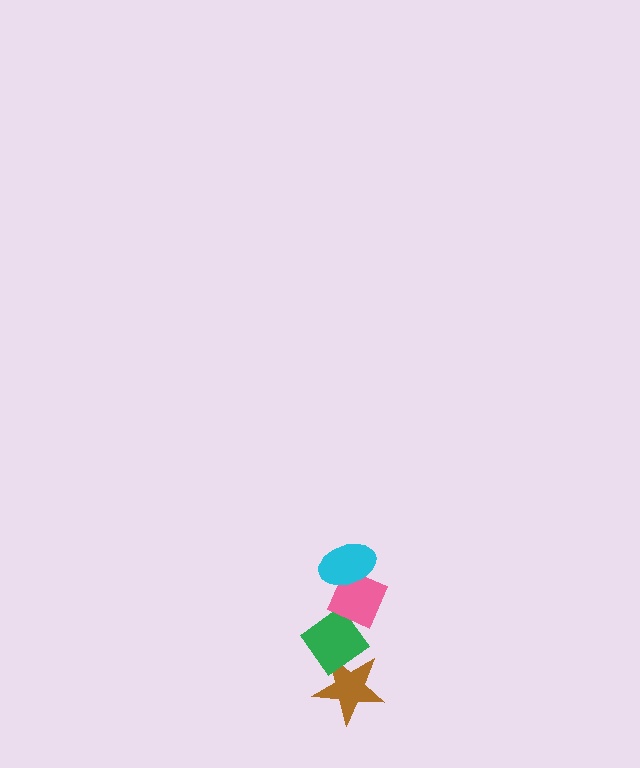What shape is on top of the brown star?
The green diamond is on top of the brown star.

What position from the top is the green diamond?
The green diamond is 3rd from the top.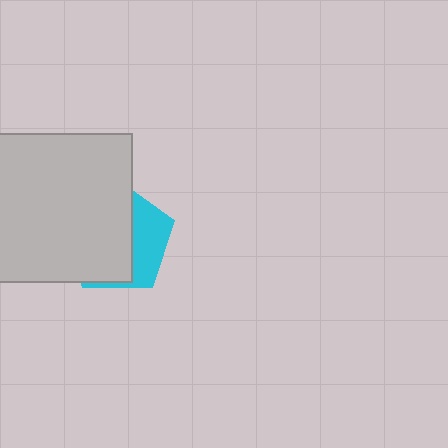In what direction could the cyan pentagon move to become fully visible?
The cyan pentagon could move right. That would shift it out from behind the light gray rectangle entirely.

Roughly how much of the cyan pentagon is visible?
A small part of it is visible (roughly 33%).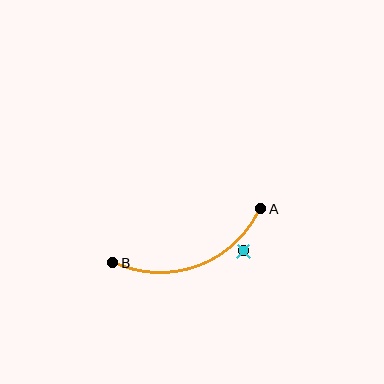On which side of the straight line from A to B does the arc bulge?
The arc bulges below the straight line connecting A and B.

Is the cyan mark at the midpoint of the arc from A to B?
No — the cyan mark does not lie on the arc at all. It sits slightly outside the curve.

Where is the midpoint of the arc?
The arc midpoint is the point on the curve farthest from the straight line joining A and B. It sits below that line.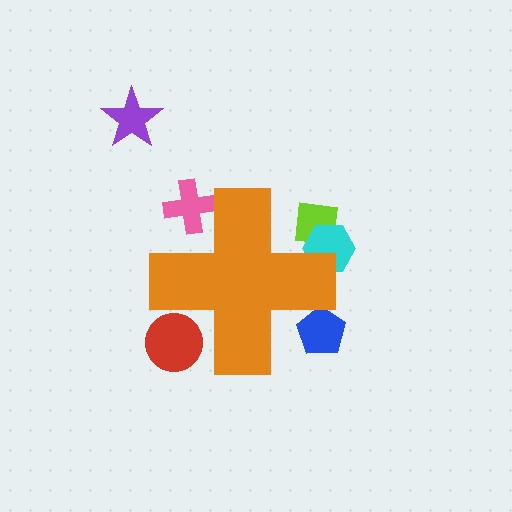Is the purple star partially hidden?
No, the purple star is fully visible.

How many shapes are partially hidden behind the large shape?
5 shapes are partially hidden.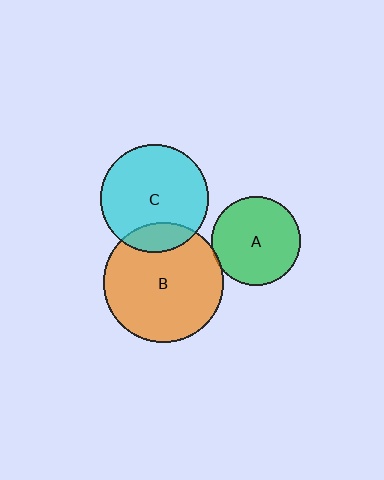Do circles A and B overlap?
Yes.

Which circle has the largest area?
Circle B (orange).